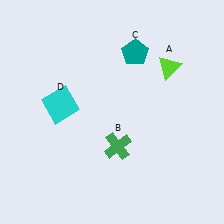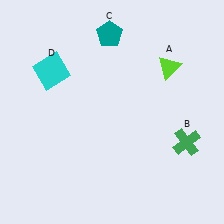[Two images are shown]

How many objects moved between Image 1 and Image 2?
3 objects moved between the two images.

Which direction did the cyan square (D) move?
The cyan square (D) moved up.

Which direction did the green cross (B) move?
The green cross (B) moved right.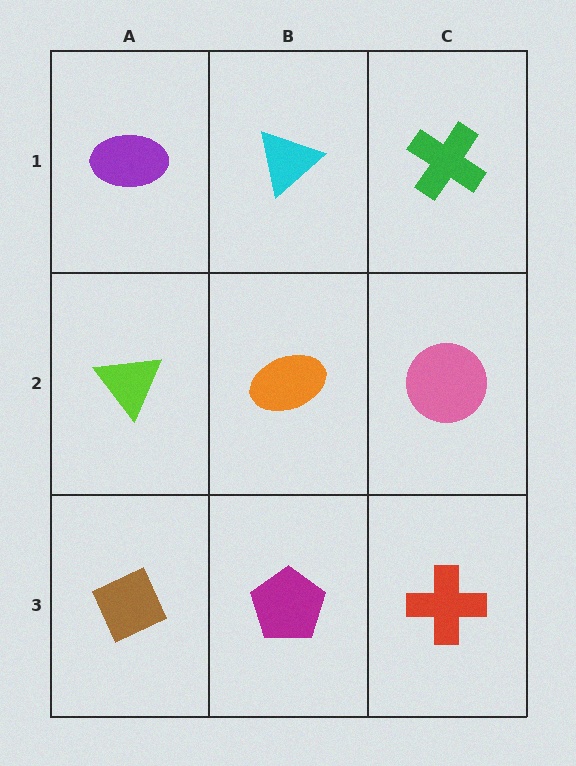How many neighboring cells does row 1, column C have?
2.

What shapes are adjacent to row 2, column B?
A cyan triangle (row 1, column B), a magenta pentagon (row 3, column B), a lime triangle (row 2, column A), a pink circle (row 2, column C).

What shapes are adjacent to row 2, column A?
A purple ellipse (row 1, column A), a brown diamond (row 3, column A), an orange ellipse (row 2, column B).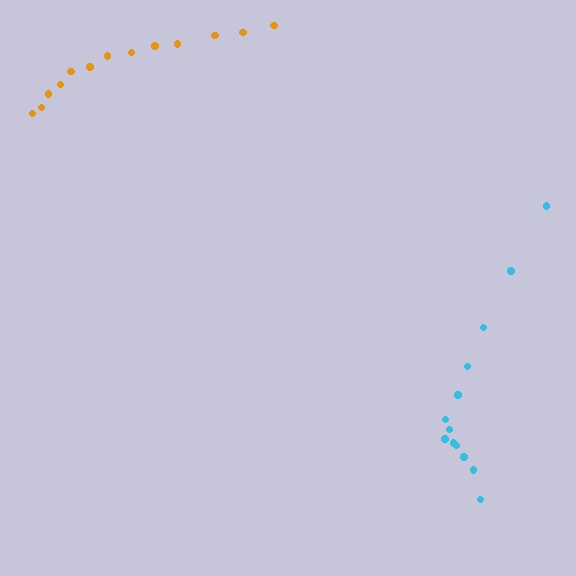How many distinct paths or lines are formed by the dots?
There are 2 distinct paths.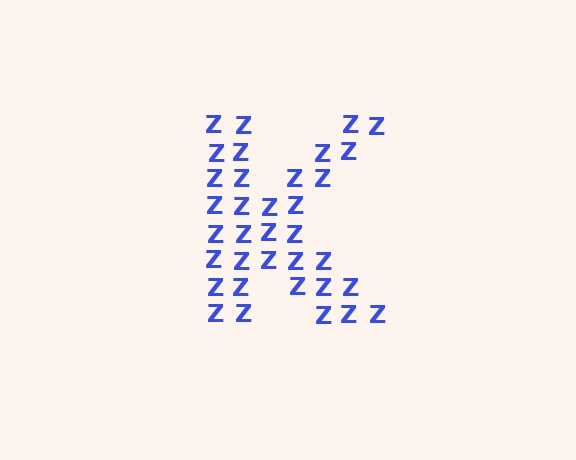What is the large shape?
The large shape is the letter K.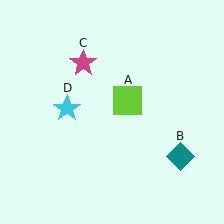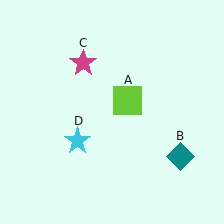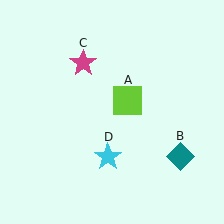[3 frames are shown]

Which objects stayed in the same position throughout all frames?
Lime square (object A) and teal diamond (object B) and magenta star (object C) remained stationary.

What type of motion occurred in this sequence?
The cyan star (object D) rotated counterclockwise around the center of the scene.